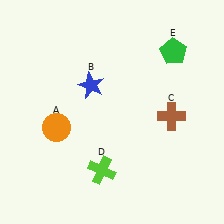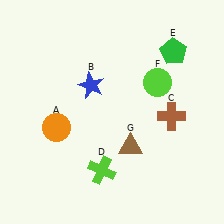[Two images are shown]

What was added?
A lime circle (F), a brown triangle (G) were added in Image 2.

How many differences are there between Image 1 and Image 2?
There are 2 differences between the two images.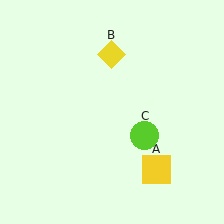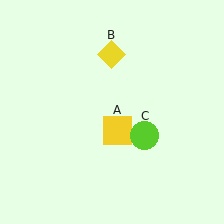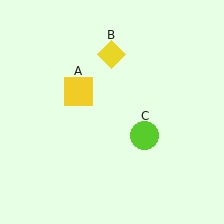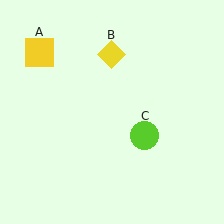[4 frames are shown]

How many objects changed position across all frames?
1 object changed position: yellow square (object A).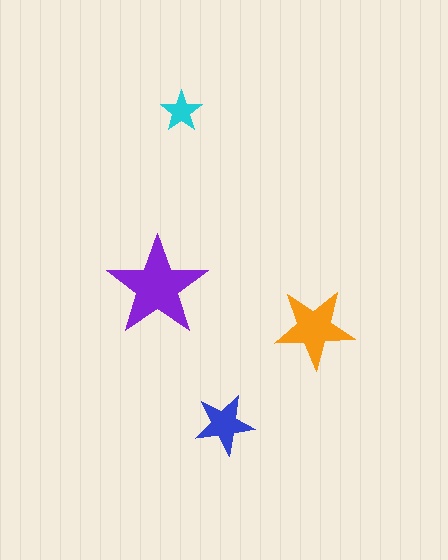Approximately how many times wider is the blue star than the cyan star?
About 1.5 times wider.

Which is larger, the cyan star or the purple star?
The purple one.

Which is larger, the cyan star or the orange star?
The orange one.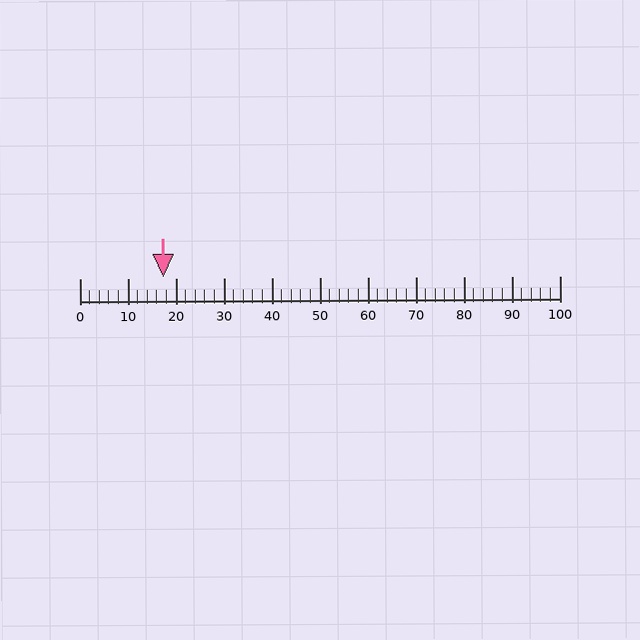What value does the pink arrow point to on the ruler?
The pink arrow points to approximately 17.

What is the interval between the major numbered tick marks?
The major tick marks are spaced 10 units apart.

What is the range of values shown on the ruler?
The ruler shows values from 0 to 100.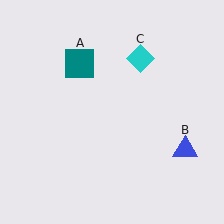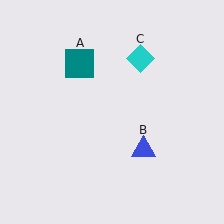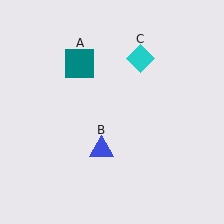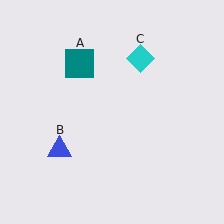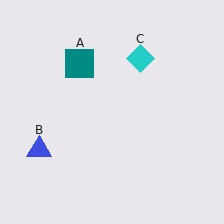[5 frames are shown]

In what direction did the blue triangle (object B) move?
The blue triangle (object B) moved left.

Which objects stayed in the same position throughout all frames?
Teal square (object A) and cyan diamond (object C) remained stationary.